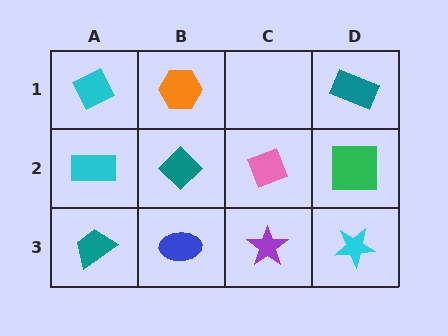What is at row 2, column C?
A pink diamond.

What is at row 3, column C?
A purple star.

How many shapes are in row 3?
4 shapes.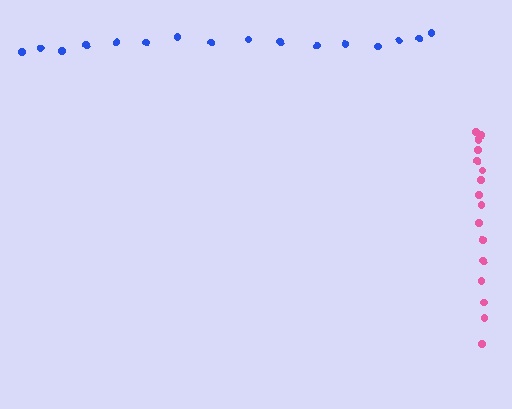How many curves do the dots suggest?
There are 2 distinct paths.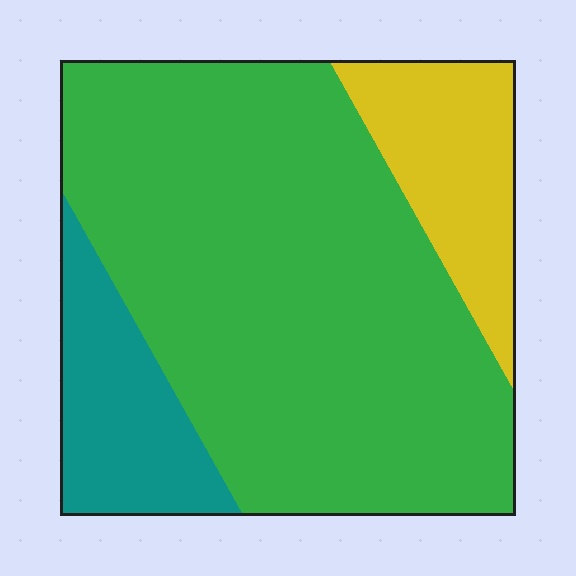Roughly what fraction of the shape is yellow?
Yellow covers about 15% of the shape.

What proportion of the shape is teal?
Teal takes up about one eighth (1/8) of the shape.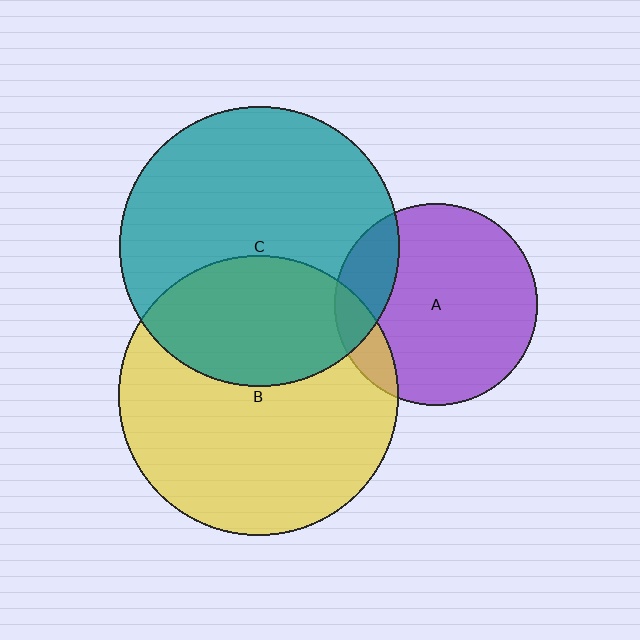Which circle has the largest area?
Circle B (yellow).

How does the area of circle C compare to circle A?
Approximately 1.9 times.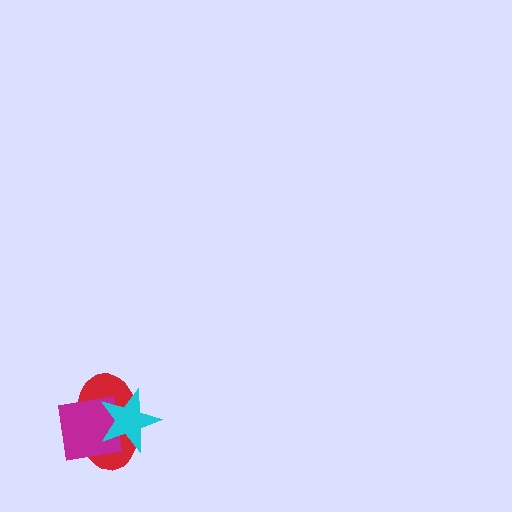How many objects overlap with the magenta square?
2 objects overlap with the magenta square.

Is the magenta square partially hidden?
Yes, it is partially covered by another shape.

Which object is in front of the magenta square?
The cyan star is in front of the magenta square.